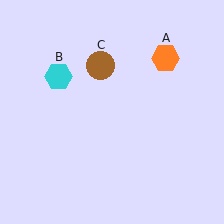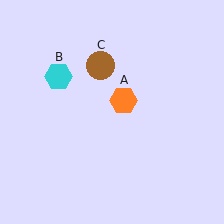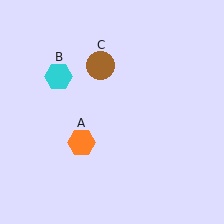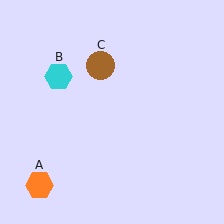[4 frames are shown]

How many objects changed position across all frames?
1 object changed position: orange hexagon (object A).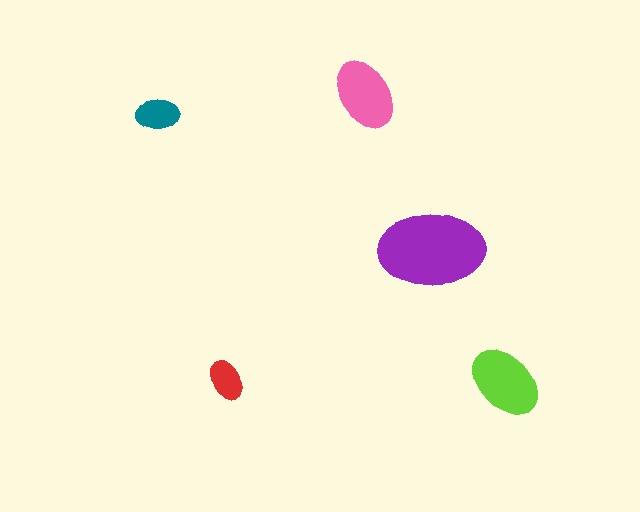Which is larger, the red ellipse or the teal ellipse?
The teal one.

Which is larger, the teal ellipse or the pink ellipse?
The pink one.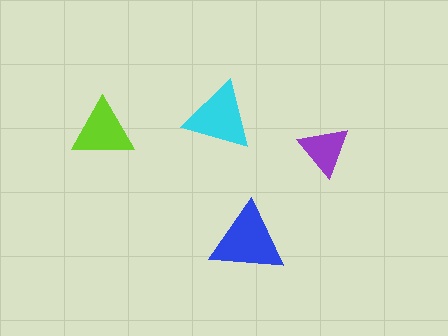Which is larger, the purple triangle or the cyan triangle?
The cyan one.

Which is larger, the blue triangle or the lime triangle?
The blue one.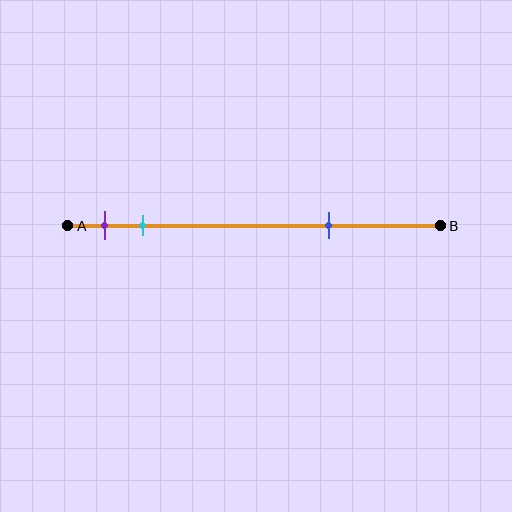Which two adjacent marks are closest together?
The purple and cyan marks are the closest adjacent pair.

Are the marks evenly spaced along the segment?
No, the marks are not evenly spaced.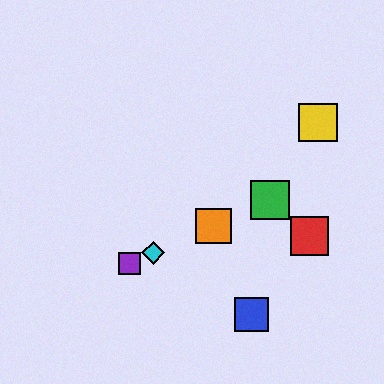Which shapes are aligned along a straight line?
The green square, the purple square, the orange square, the cyan diamond are aligned along a straight line.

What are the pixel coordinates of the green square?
The green square is at (270, 200).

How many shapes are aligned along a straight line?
4 shapes (the green square, the purple square, the orange square, the cyan diamond) are aligned along a straight line.